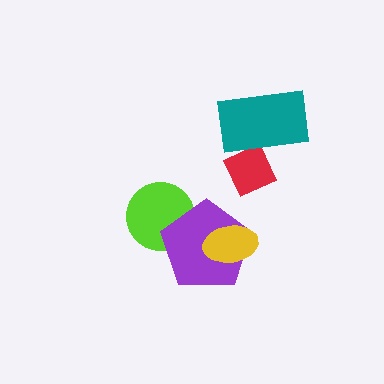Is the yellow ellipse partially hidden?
No, no other shape covers it.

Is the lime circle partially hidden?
Yes, it is partially covered by another shape.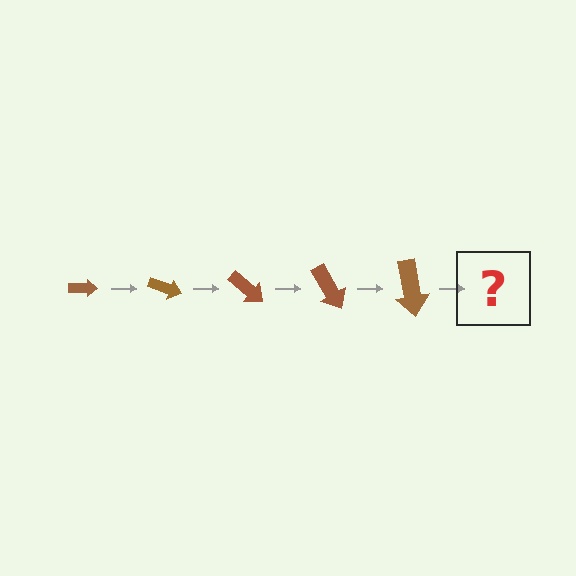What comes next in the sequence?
The next element should be an arrow, larger than the previous one and rotated 100 degrees from the start.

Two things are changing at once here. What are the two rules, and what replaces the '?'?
The two rules are that the arrow grows larger each step and it rotates 20 degrees each step. The '?' should be an arrow, larger than the previous one and rotated 100 degrees from the start.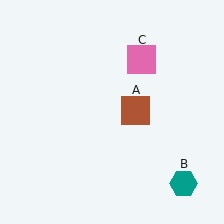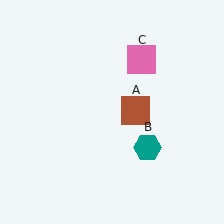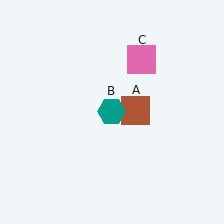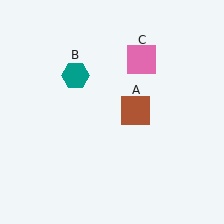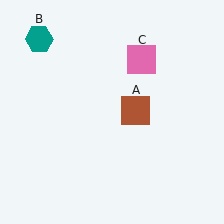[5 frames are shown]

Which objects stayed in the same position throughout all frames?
Brown square (object A) and pink square (object C) remained stationary.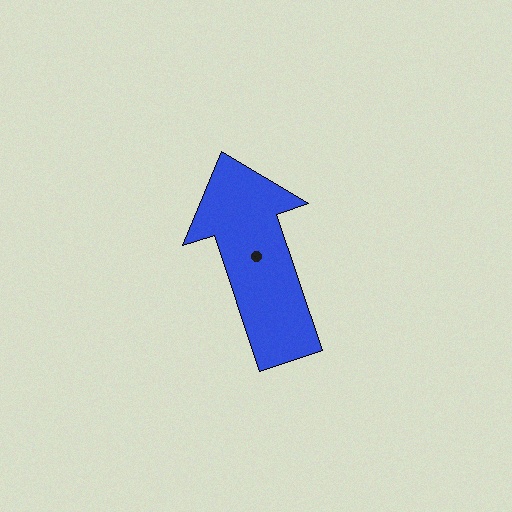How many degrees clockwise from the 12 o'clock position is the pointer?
Approximately 342 degrees.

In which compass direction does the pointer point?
North.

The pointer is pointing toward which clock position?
Roughly 11 o'clock.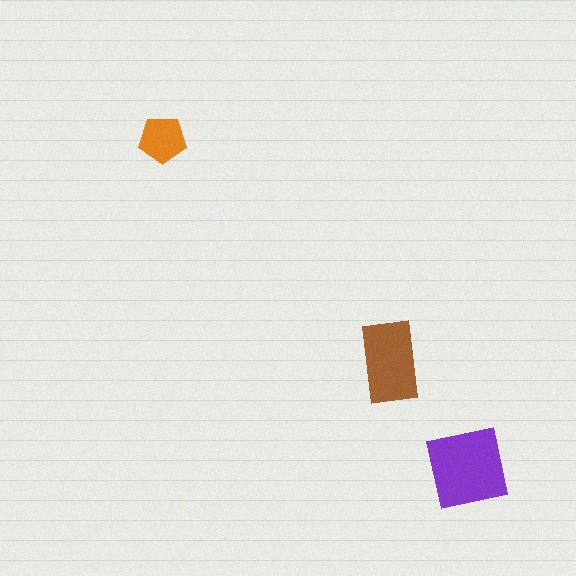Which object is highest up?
The orange pentagon is topmost.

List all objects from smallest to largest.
The orange pentagon, the brown rectangle, the purple square.